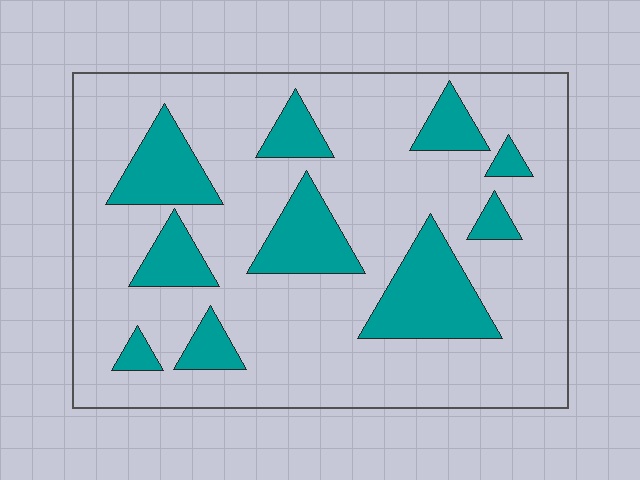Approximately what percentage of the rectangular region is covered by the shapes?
Approximately 20%.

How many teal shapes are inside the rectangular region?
10.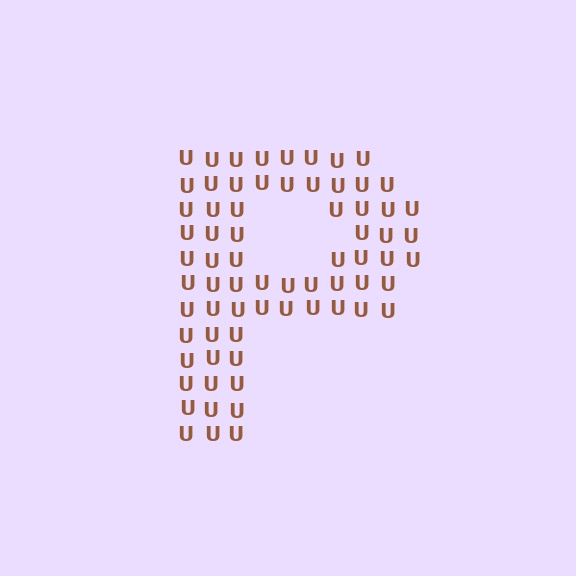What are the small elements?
The small elements are letter U's.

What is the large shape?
The large shape is the letter P.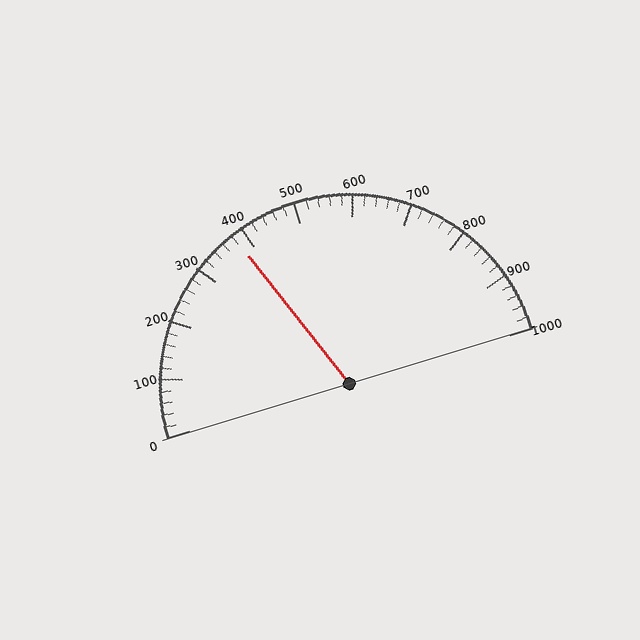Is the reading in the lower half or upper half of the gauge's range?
The reading is in the lower half of the range (0 to 1000).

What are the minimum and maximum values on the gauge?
The gauge ranges from 0 to 1000.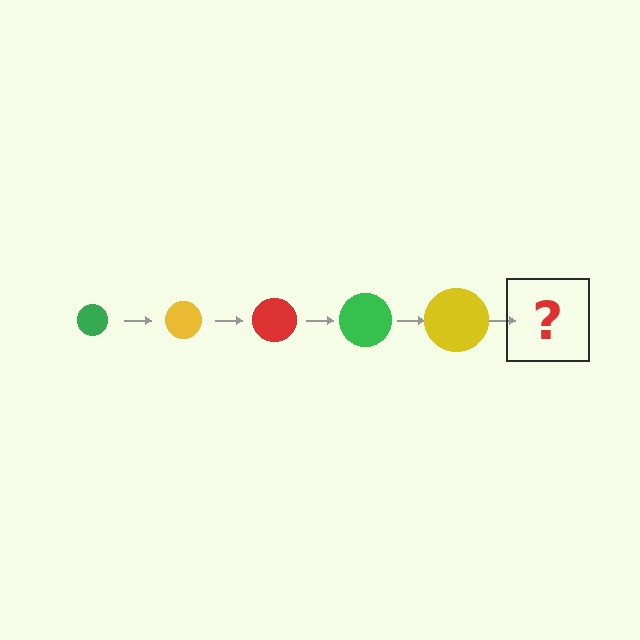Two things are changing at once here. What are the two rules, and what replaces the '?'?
The two rules are that the circle grows larger each step and the color cycles through green, yellow, and red. The '?' should be a red circle, larger than the previous one.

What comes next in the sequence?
The next element should be a red circle, larger than the previous one.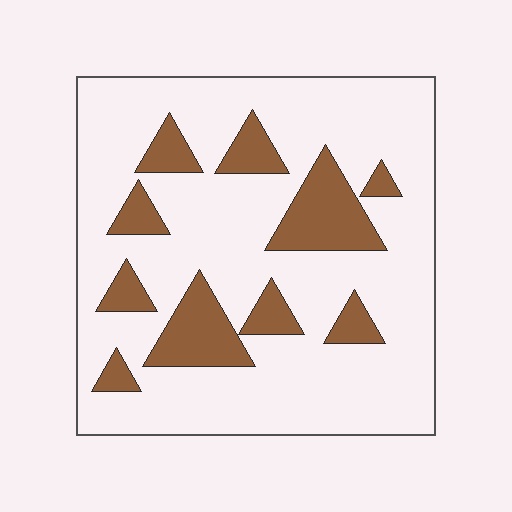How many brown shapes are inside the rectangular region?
10.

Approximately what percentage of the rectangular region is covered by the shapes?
Approximately 20%.